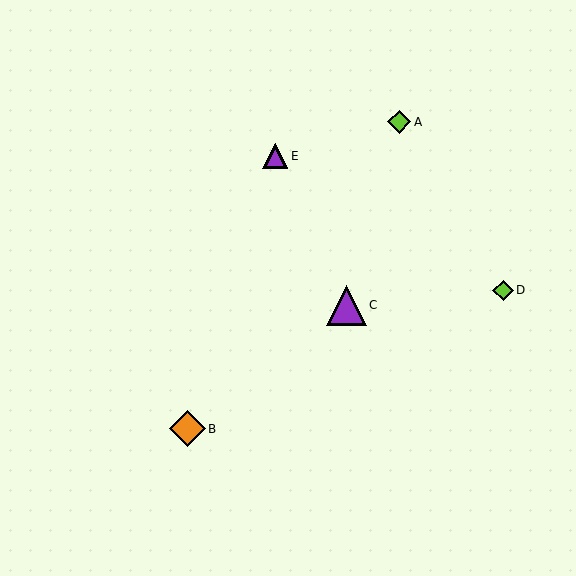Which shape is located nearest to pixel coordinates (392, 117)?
The lime diamond (labeled A) at (399, 122) is nearest to that location.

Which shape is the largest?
The purple triangle (labeled C) is the largest.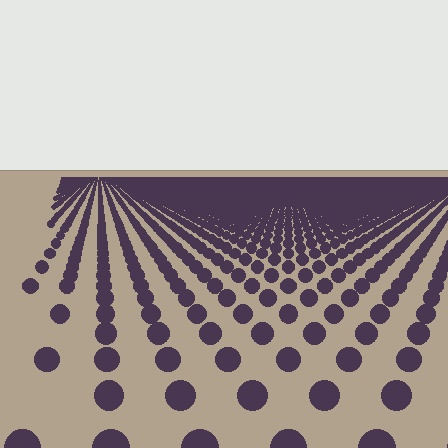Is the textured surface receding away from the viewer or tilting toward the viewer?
The surface is receding away from the viewer. Texture elements get smaller and denser toward the top.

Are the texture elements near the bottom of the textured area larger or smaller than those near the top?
Larger. Near the bottom, elements are closer to the viewer and appear at a bigger on-screen size.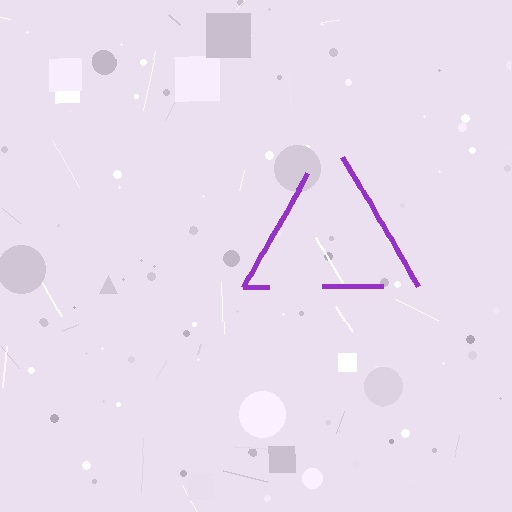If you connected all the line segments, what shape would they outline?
They would outline a triangle.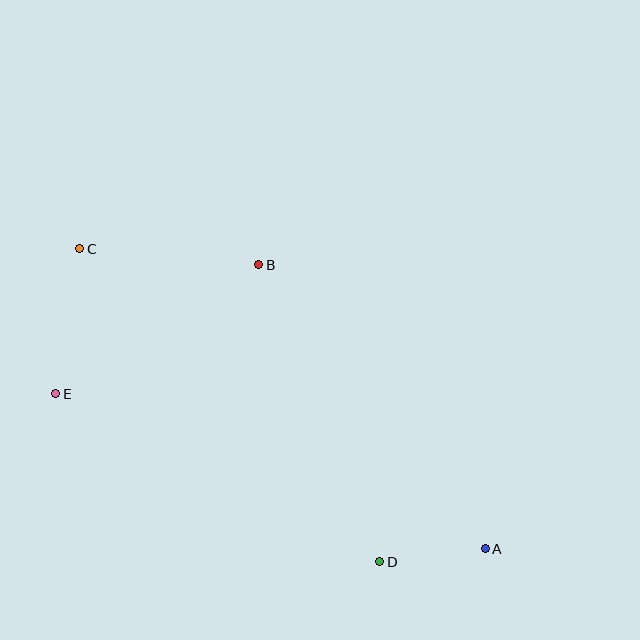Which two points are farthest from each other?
Points A and C are farthest from each other.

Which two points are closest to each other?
Points A and D are closest to each other.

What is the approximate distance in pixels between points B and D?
The distance between B and D is approximately 321 pixels.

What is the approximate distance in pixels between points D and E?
The distance between D and E is approximately 365 pixels.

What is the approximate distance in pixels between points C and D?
The distance between C and D is approximately 433 pixels.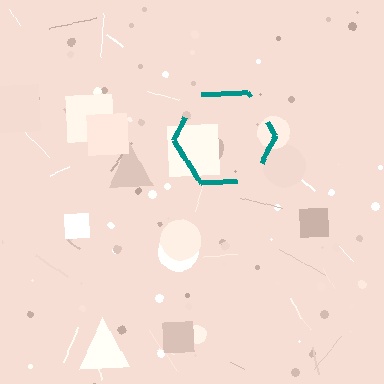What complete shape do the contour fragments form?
The contour fragments form a hexagon.